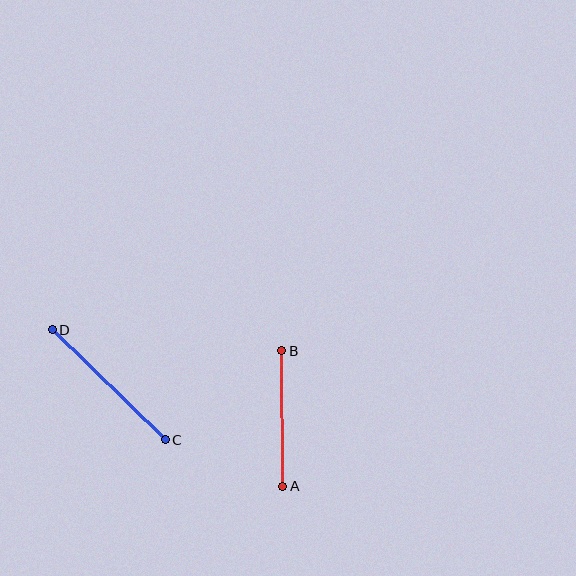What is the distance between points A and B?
The distance is approximately 135 pixels.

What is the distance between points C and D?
The distance is approximately 157 pixels.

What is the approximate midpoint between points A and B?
The midpoint is at approximately (282, 418) pixels.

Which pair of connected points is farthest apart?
Points C and D are farthest apart.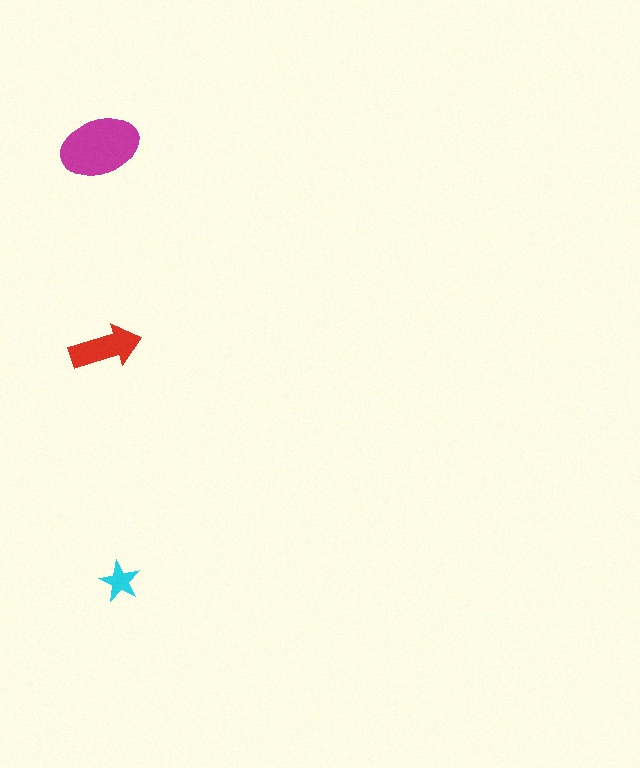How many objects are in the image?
There are 3 objects in the image.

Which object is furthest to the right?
The cyan star is rightmost.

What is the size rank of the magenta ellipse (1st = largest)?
1st.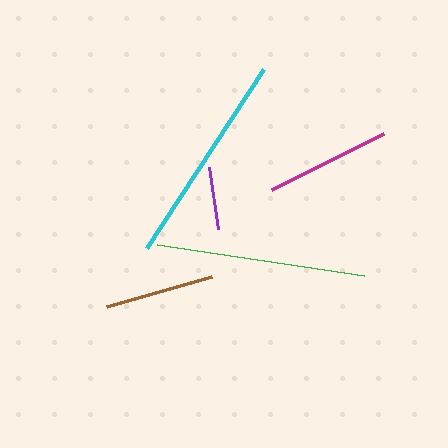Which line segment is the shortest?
The purple line is the shortest at approximately 63 pixels.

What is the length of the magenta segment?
The magenta segment is approximately 125 pixels long.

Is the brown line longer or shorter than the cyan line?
The cyan line is longer than the brown line.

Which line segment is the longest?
The cyan line is the longest at approximately 213 pixels.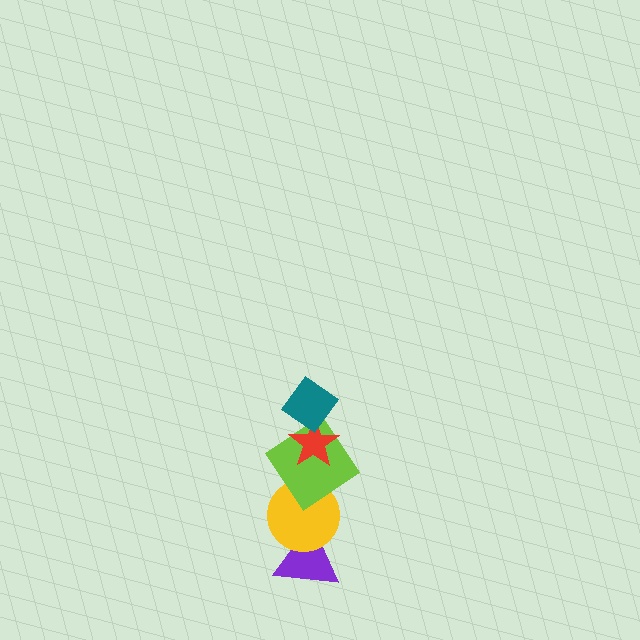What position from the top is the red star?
The red star is 2nd from the top.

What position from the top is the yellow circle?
The yellow circle is 4th from the top.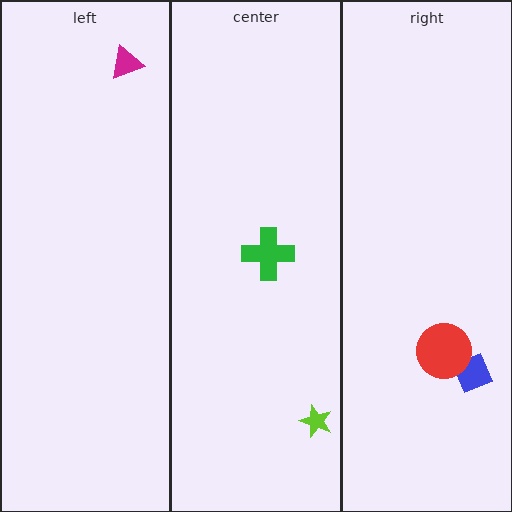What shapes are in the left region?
The magenta triangle.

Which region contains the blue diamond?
The right region.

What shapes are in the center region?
The green cross, the lime star.